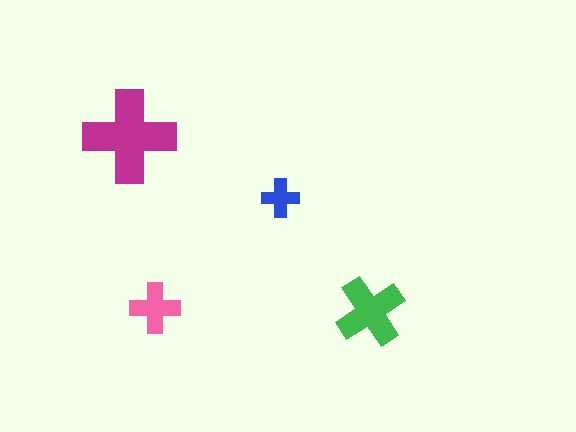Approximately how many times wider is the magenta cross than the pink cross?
About 2 times wider.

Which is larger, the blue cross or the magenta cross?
The magenta one.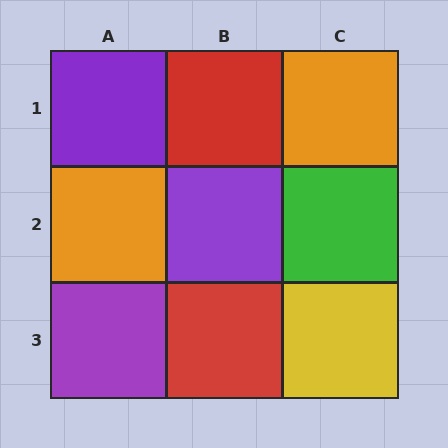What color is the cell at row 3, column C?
Yellow.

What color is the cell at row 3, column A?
Purple.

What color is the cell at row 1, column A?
Purple.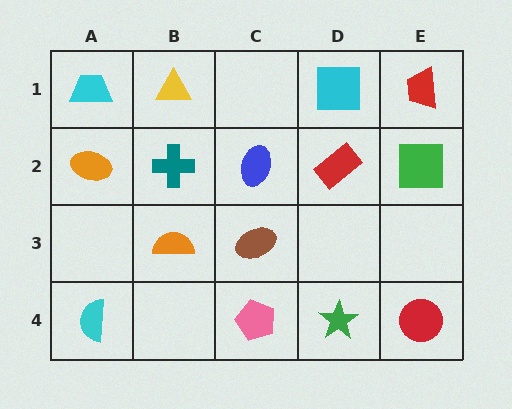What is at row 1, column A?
A cyan trapezoid.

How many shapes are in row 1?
4 shapes.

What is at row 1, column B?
A yellow triangle.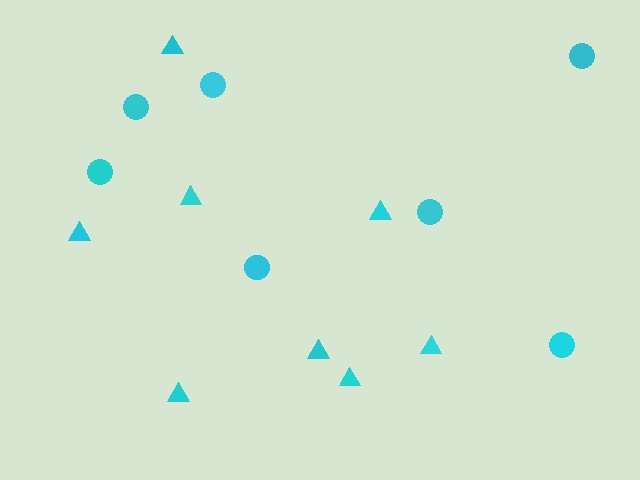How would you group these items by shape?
There are 2 groups: one group of circles (7) and one group of triangles (8).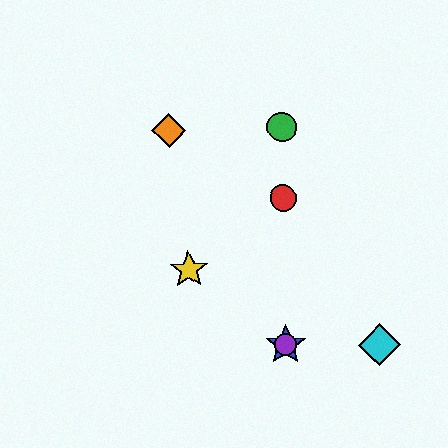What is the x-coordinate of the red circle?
The red circle is at x≈283.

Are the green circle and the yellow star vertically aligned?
No, the green circle is at x≈282 and the yellow star is at x≈189.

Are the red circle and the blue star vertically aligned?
Yes, both are at x≈283.